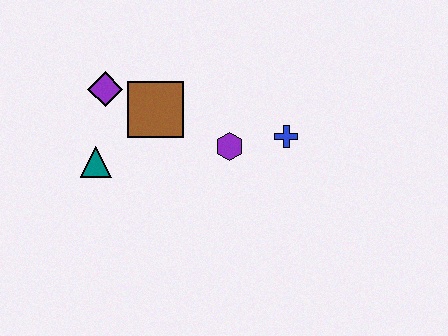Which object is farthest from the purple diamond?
The blue cross is farthest from the purple diamond.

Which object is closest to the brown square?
The purple diamond is closest to the brown square.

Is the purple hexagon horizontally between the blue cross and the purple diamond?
Yes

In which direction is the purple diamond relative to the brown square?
The purple diamond is to the left of the brown square.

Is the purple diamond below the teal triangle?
No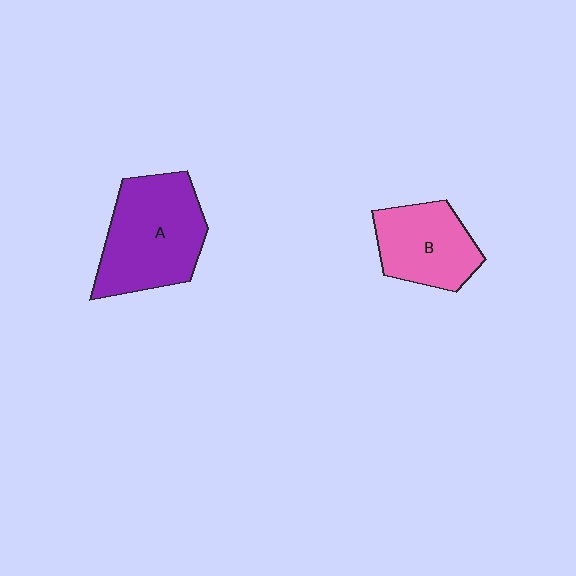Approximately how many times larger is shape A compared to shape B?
Approximately 1.4 times.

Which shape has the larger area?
Shape A (purple).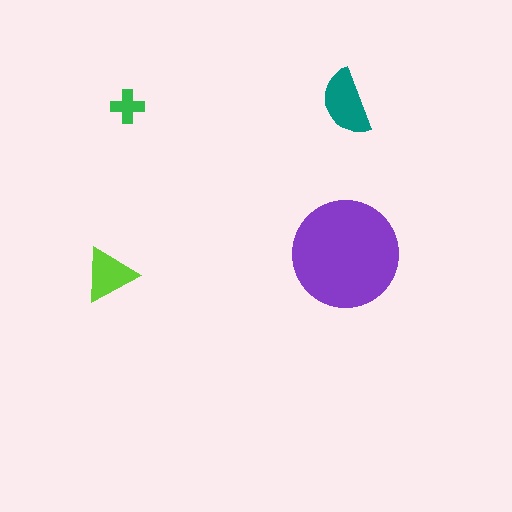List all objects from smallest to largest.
The green cross, the lime triangle, the teal semicircle, the purple circle.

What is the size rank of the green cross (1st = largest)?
4th.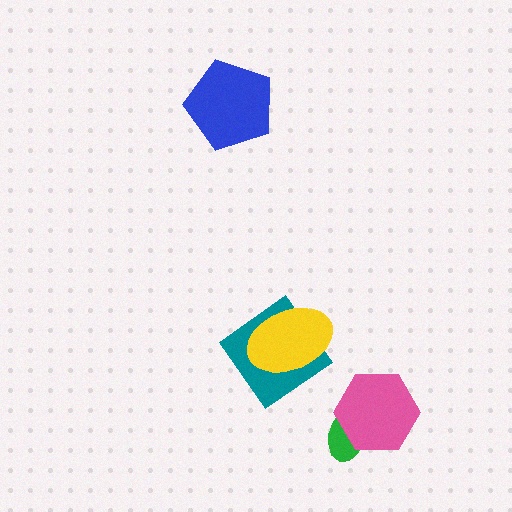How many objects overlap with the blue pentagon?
0 objects overlap with the blue pentagon.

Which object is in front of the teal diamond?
The yellow ellipse is in front of the teal diamond.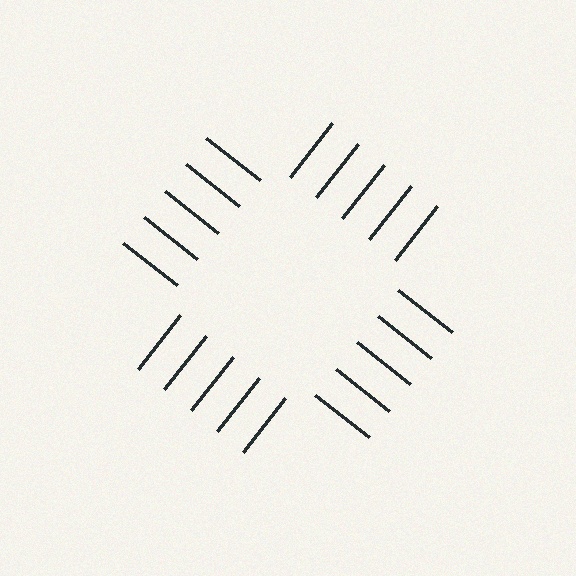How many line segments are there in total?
20 — 5 along each of the 4 edges.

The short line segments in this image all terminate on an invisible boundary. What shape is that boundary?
An illusory square — the line segments terminate on its edges but no continuous stroke is drawn.